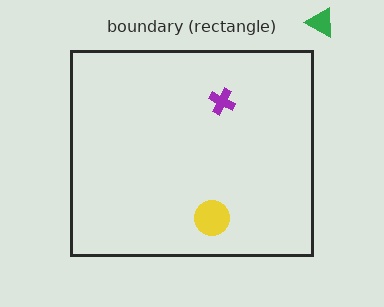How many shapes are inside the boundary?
2 inside, 1 outside.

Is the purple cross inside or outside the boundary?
Inside.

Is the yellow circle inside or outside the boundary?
Inside.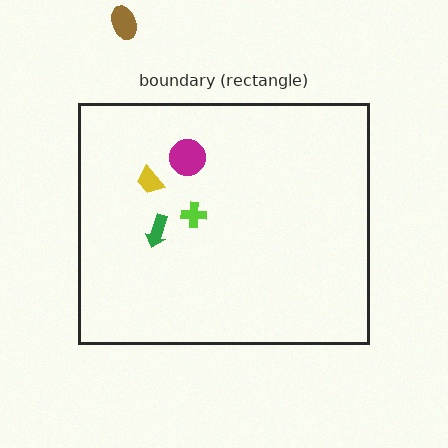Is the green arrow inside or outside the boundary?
Inside.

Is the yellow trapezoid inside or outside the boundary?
Inside.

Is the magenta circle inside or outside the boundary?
Inside.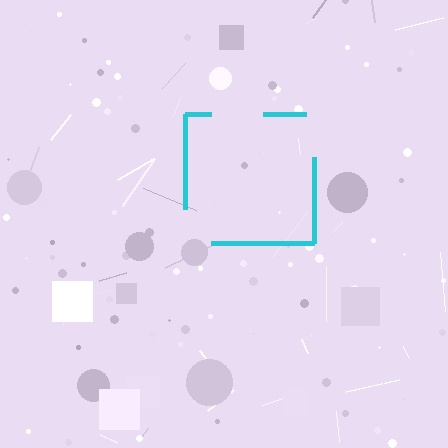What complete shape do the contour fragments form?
The contour fragments form a square.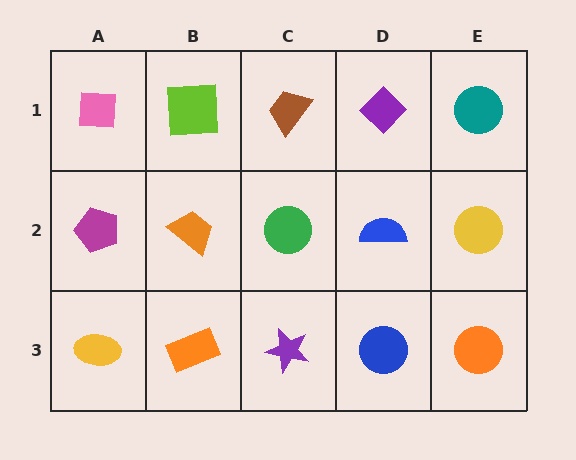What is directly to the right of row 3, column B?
A purple star.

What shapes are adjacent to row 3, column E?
A yellow circle (row 2, column E), a blue circle (row 3, column D).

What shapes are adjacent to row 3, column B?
An orange trapezoid (row 2, column B), a yellow ellipse (row 3, column A), a purple star (row 3, column C).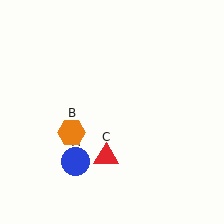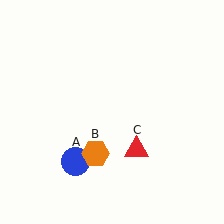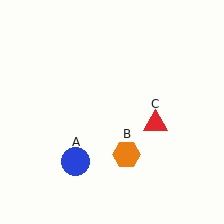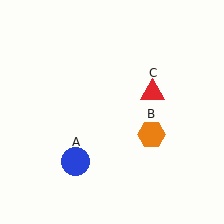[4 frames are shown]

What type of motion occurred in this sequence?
The orange hexagon (object B), red triangle (object C) rotated counterclockwise around the center of the scene.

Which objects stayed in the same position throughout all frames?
Blue circle (object A) remained stationary.